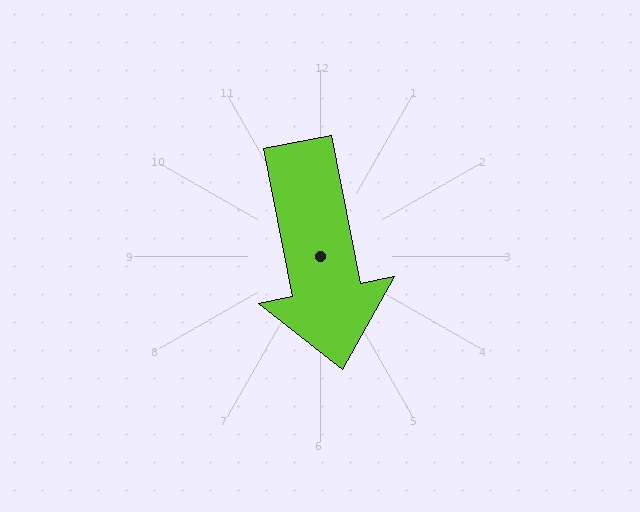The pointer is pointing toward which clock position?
Roughly 6 o'clock.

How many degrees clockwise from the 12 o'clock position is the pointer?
Approximately 169 degrees.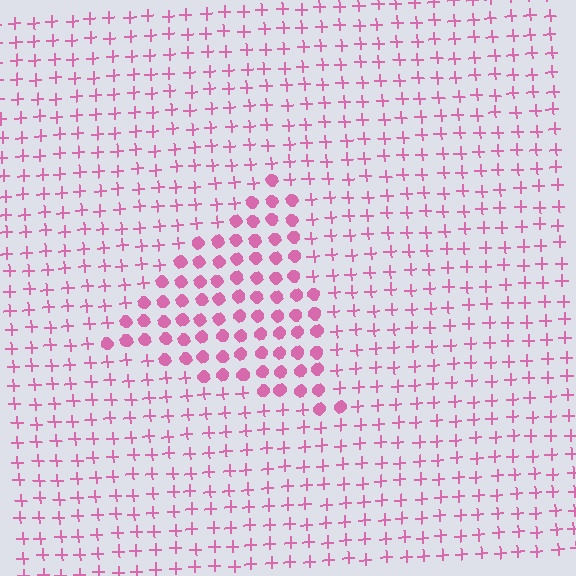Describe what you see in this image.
The image is filled with small pink elements arranged in a uniform grid. A triangle-shaped region contains circles, while the surrounding area contains plus signs. The boundary is defined purely by the change in element shape.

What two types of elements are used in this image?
The image uses circles inside the triangle region and plus signs outside it.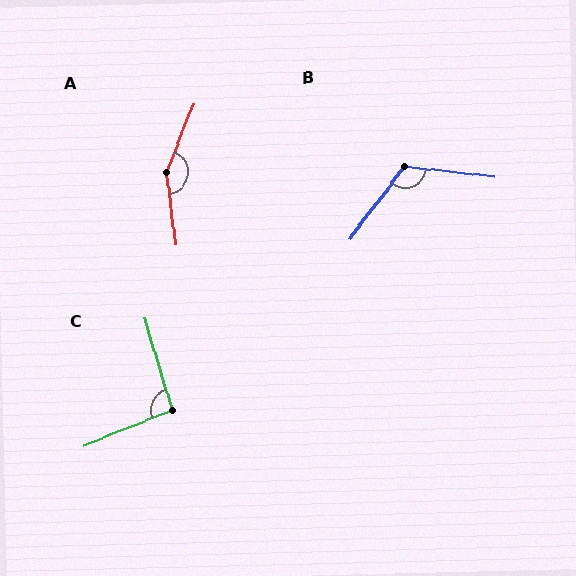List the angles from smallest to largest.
C (96°), B (121°), A (151°).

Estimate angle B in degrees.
Approximately 121 degrees.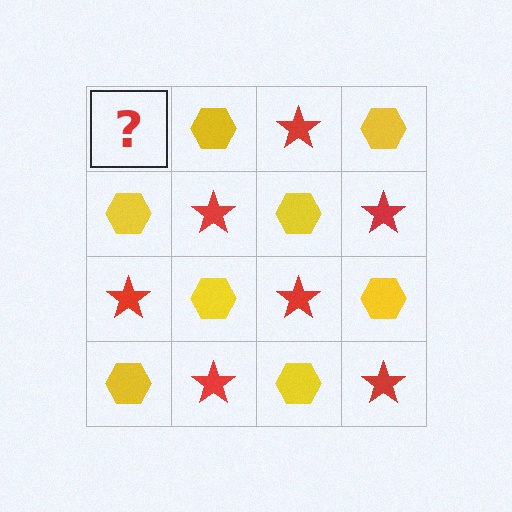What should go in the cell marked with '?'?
The missing cell should contain a red star.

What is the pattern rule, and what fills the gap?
The rule is that it alternates red star and yellow hexagon in a checkerboard pattern. The gap should be filled with a red star.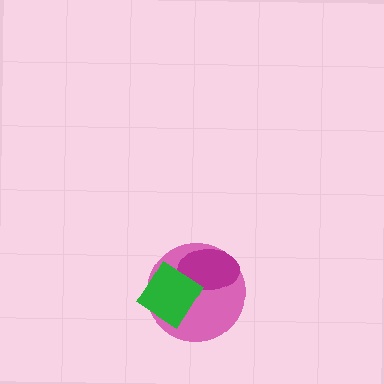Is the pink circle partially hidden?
Yes, it is partially covered by another shape.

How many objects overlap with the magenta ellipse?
2 objects overlap with the magenta ellipse.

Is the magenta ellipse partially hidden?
Yes, it is partially covered by another shape.